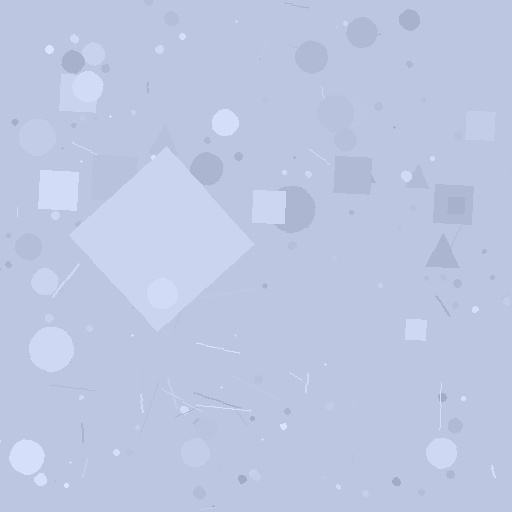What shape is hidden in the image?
A diamond is hidden in the image.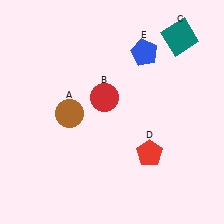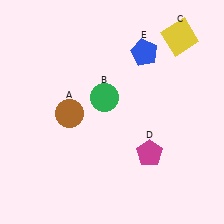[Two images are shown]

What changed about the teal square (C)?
In Image 1, C is teal. In Image 2, it changed to yellow.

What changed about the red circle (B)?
In Image 1, B is red. In Image 2, it changed to green.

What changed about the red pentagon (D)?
In Image 1, D is red. In Image 2, it changed to magenta.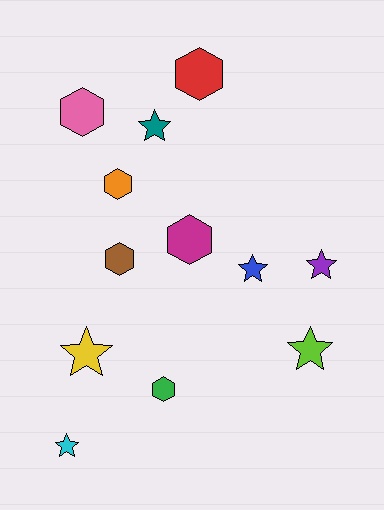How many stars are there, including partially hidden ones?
There are 6 stars.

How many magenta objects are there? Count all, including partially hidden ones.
There is 1 magenta object.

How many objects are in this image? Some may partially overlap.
There are 12 objects.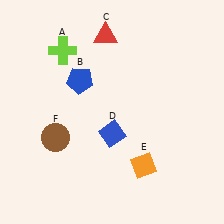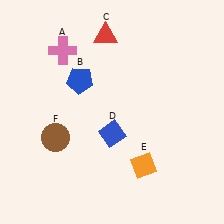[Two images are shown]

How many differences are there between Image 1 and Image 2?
There is 1 difference between the two images.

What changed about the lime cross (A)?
In Image 1, A is lime. In Image 2, it changed to pink.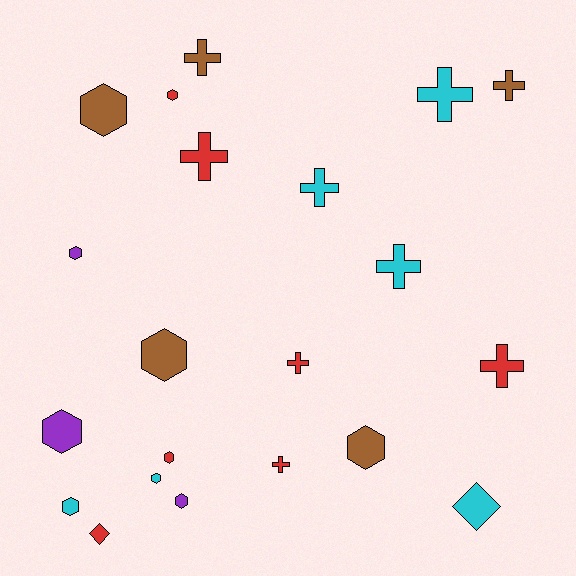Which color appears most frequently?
Red, with 7 objects.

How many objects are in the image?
There are 21 objects.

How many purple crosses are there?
There are no purple crosses.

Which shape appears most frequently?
Hexagon, with 10 objects.